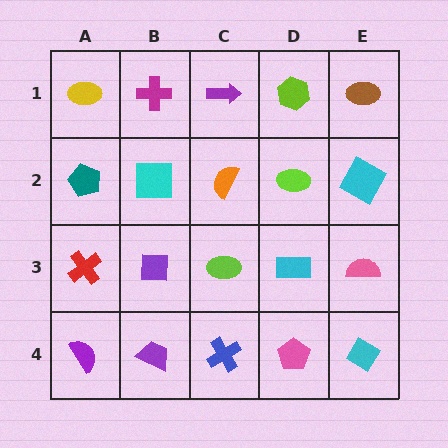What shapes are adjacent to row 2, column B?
A magenta cross (row 1, column B), a purple square (row 3, column B), a teal pentagon (row 2, column A), an orange semicircle (row 2, column C).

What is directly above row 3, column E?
A cyan square.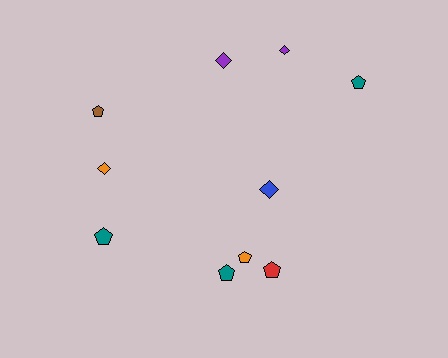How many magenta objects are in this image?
There are no magenta objects.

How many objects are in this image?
There are 10 objects.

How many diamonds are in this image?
There are 4 diamonds.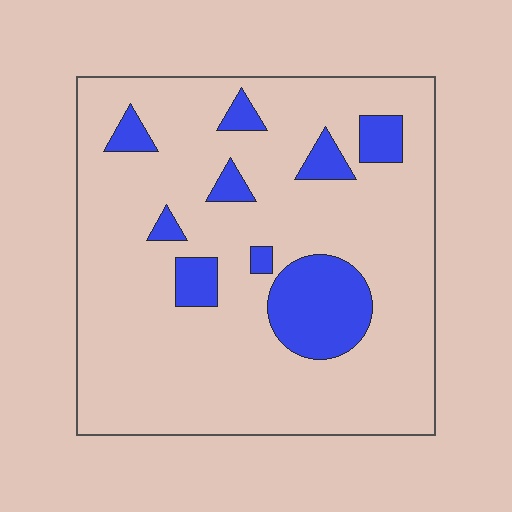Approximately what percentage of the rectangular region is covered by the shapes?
Approximately 15%.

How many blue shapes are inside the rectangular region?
9.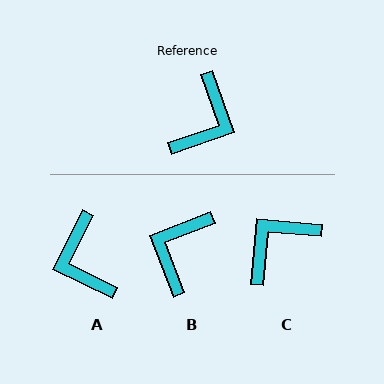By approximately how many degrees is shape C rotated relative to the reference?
Approximately 155 degrees counter-clockwise.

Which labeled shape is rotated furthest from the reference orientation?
B, about 178 degrees away.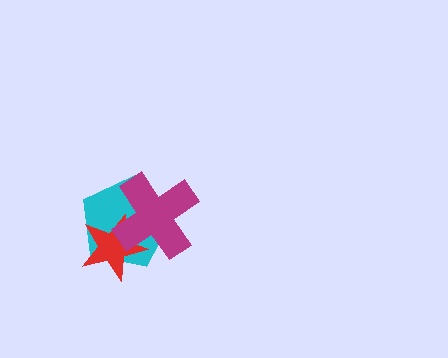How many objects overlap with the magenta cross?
2 objects overlap with the magenta cross.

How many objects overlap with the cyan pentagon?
2 objects overlap with the cyan pentagon.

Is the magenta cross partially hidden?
No, no other shape covers it.